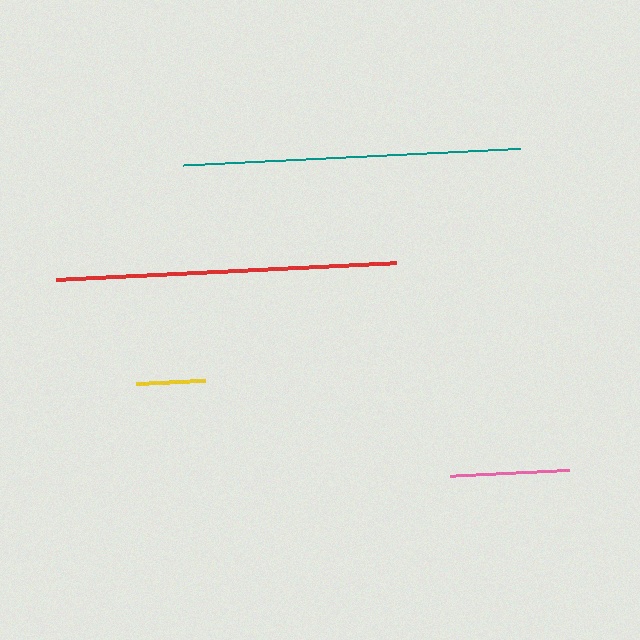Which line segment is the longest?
The red line is the longest at approximately 341 pixels.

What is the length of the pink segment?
The pink segment is approximately 119 pixels long.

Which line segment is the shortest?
The yellow line is the shortest at approximately 69 pixels.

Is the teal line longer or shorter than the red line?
The red line is longer than the teal line.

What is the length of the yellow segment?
The yellow segment is approximately 69 pixels long.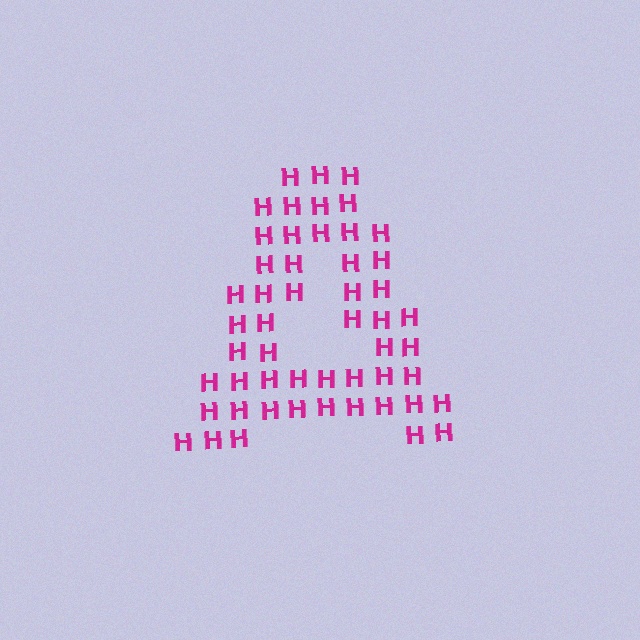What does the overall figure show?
The overall figure shows the letter A.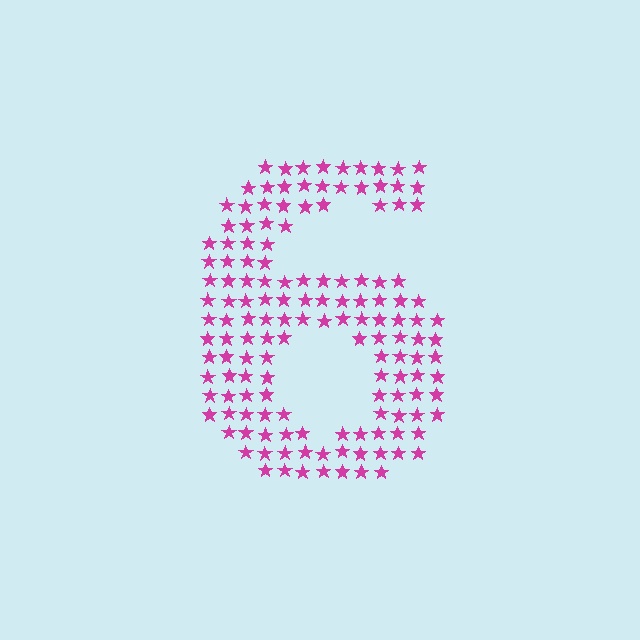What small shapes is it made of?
It is made of small stars.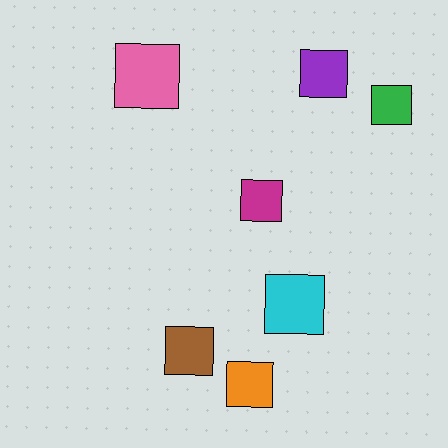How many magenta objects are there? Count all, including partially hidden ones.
There is 1 magenta object.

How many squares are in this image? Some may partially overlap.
There are 7 squares.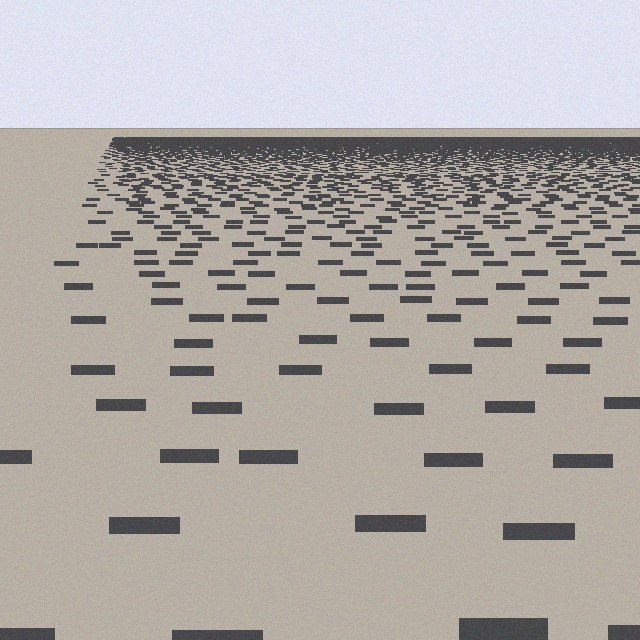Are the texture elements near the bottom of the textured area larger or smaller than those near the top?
Larger. Near the bottom, elements are closer to the viewer and appear at a bigger on-screen size.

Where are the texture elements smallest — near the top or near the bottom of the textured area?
Near the top.